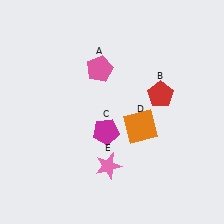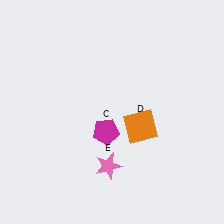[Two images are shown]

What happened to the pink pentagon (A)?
The pink pentagon (A) was removed in Image 2. It was in the top-left area of Image 1.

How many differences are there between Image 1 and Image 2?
There are 2 differences between the two images.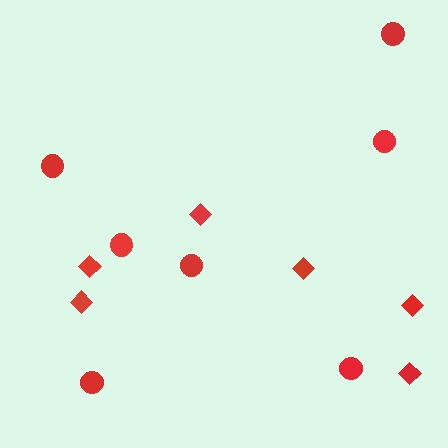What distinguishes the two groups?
There are 2 groups: one group of diamonds (6) and one group of circles (7).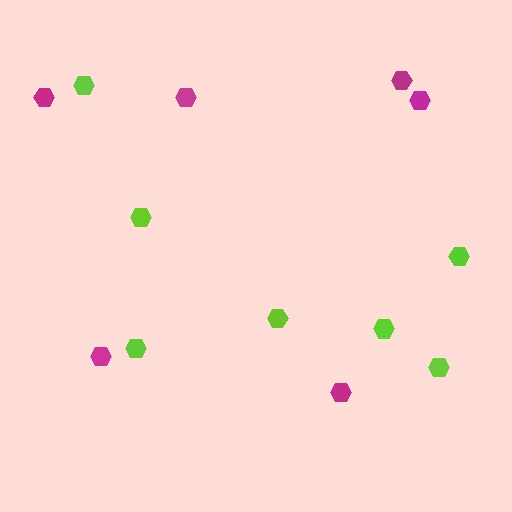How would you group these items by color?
There are 2 groups: one group of lime hexagons (7) and one group of magenta hexagons (6).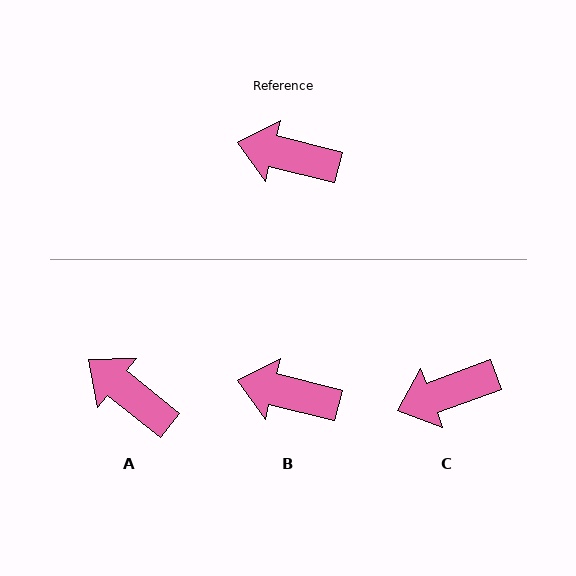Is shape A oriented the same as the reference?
No, it is off by about 25 degrees.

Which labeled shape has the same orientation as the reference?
B.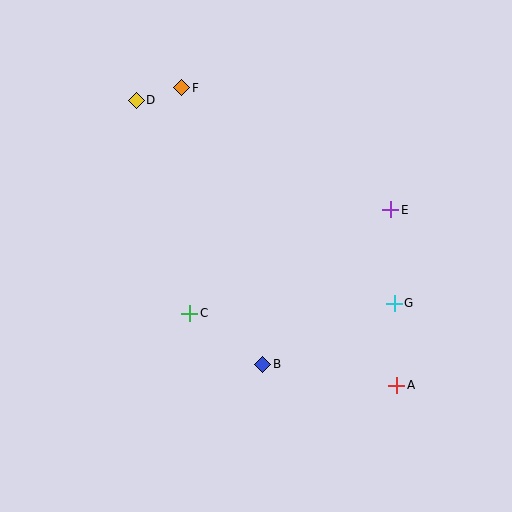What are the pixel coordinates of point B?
Point B is at (263, 364).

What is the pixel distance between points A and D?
The distance between A and D is 386 pixels.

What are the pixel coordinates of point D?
Point D is at (136, 101).